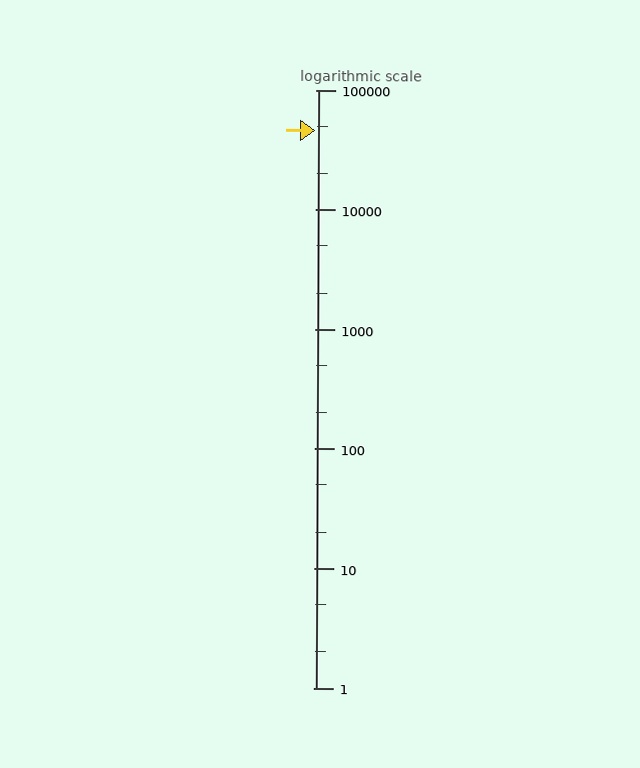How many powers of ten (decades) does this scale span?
The scale spans 5 decades, from 1 to 100000.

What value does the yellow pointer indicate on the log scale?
The pointer indicates approximately 46000.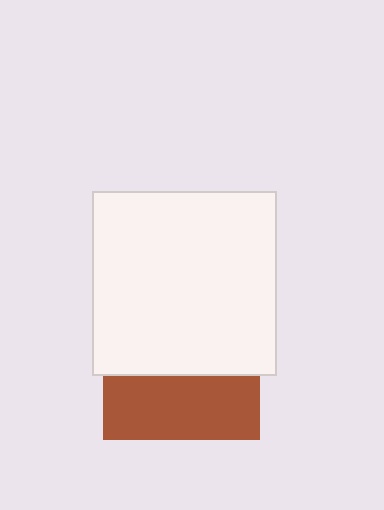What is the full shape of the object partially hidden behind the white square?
The partially hidden object is a brown square.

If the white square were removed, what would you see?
You would see the complete brown square.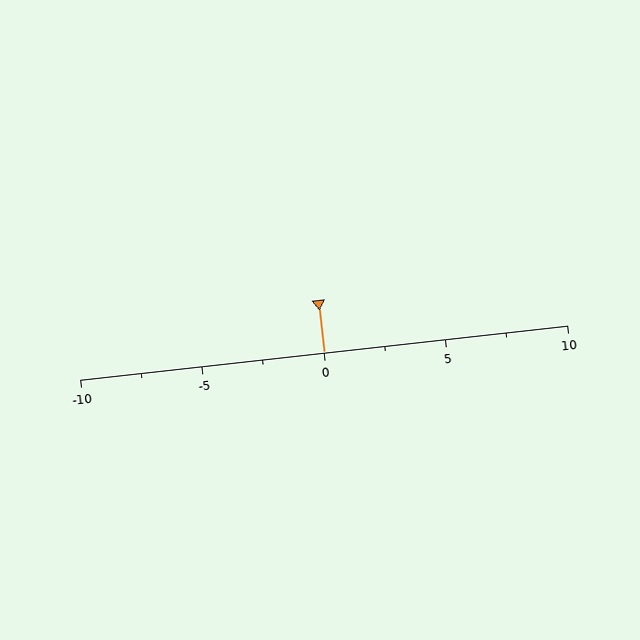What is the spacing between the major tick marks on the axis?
The major ticks are spaced 5 apart.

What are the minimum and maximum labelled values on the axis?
The axis runs from -10 to 10.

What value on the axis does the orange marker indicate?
The marker indicates approximately 0.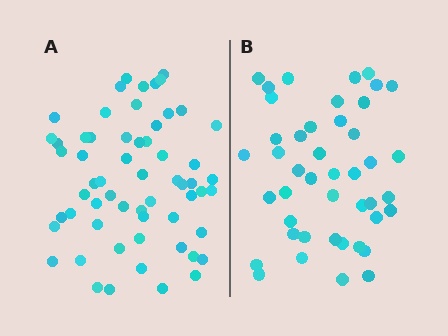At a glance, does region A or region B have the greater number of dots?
Region A (the left region) has more dots.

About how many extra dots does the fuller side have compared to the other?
Region A has approximately 15 more dots than region B.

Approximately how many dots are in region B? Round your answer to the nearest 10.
About 40 dots. (The exact count is 44, which rounds to 40.)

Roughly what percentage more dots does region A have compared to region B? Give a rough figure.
About 35% more.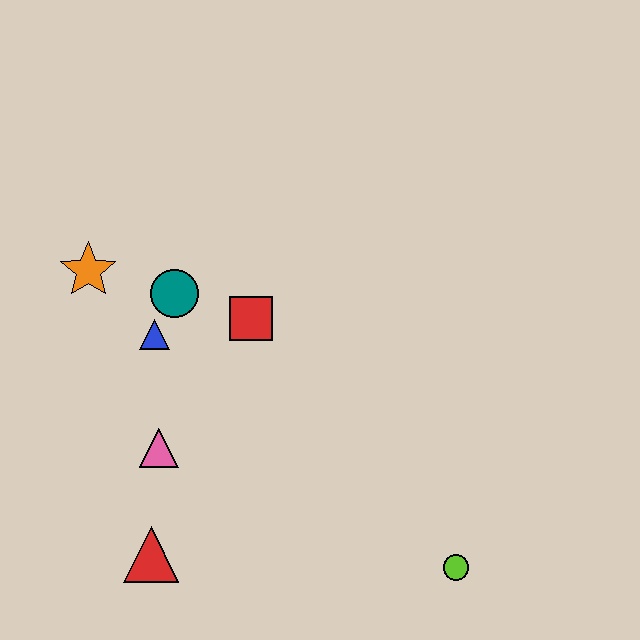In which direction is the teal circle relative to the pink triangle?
The teal circle is above the pink triangle.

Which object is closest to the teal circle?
The blue triangle is closest to the teal circle.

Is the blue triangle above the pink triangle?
Yes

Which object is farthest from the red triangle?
The lime circle is farthest from the red triangle.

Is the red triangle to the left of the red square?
Yes